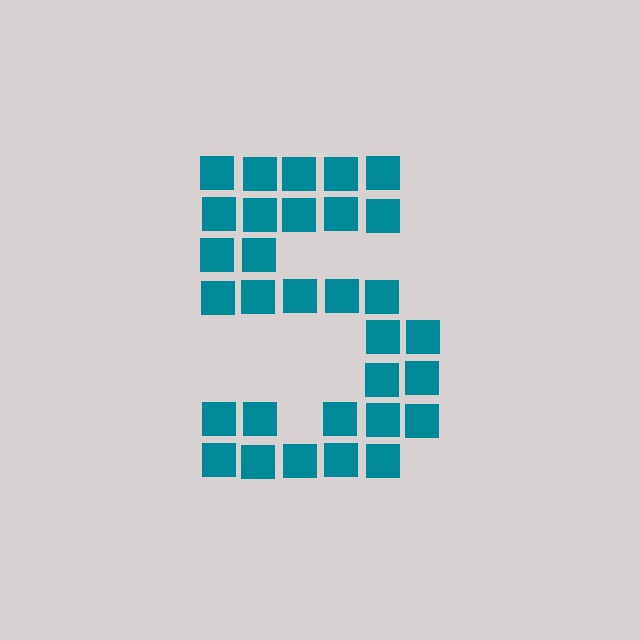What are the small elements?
The small elements are squares.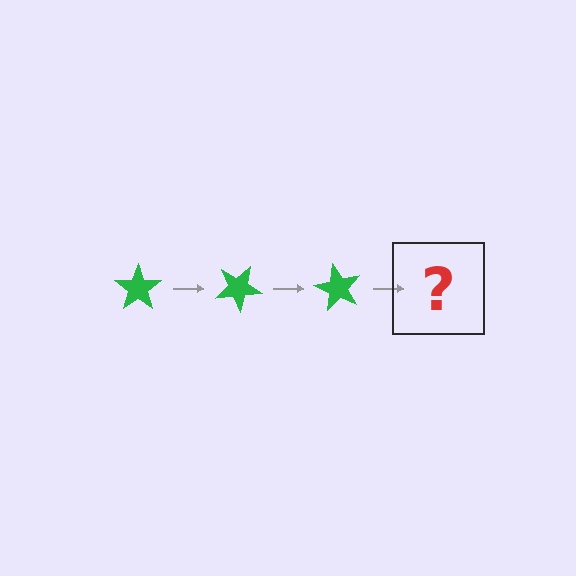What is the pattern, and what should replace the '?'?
The pattern is that the star rotates 30 degrees each step. The '?' should be a green star rotated 90 degrees.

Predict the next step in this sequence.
The next step is a green star rotated 90 degrees.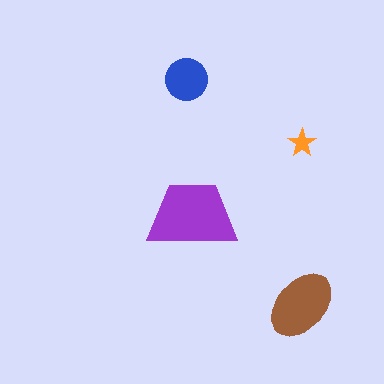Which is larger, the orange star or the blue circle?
The blue circle.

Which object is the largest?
The purple trapezoid.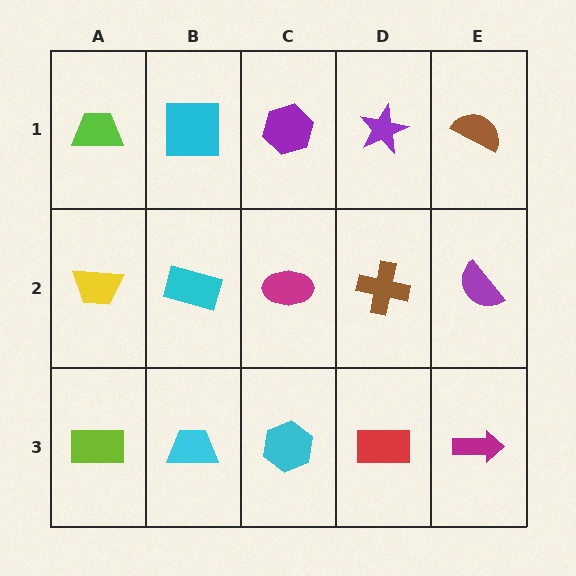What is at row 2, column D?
A brown cross.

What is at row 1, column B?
A cyan square.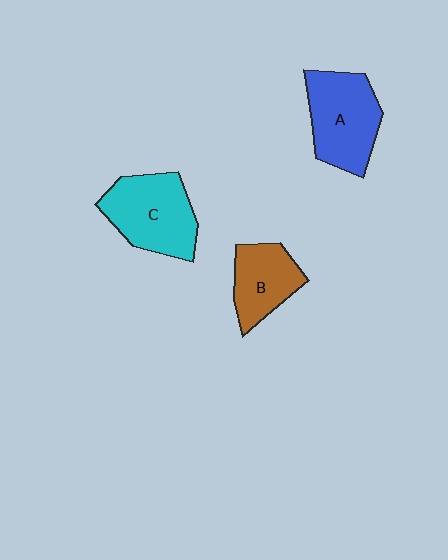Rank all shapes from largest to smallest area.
From largest to smallest: C (cyan), A (blue), B (brown).